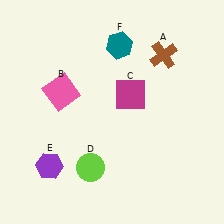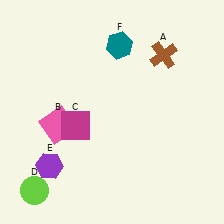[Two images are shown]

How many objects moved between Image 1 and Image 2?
3 objects moved between the two images.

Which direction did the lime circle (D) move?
The lime circle (D) moved left.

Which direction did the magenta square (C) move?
The magenta square (C) moved left.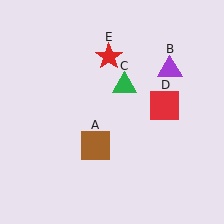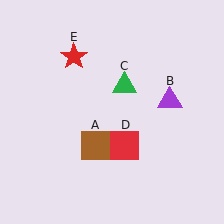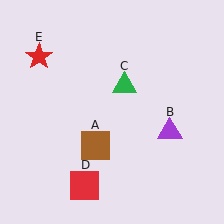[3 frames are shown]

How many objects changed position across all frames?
3 objects changed position: purple triangle (object B), red square (object D), red star (object E).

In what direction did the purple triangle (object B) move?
The purple triangle (object B) moved down.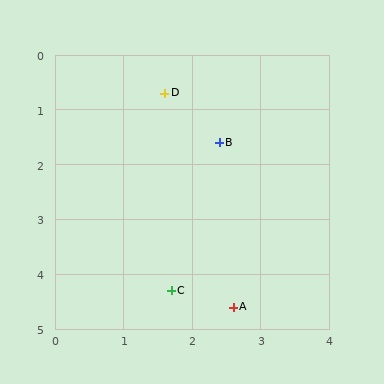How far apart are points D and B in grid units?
Points D and B are about 1.2 grid units apart.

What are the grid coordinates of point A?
Point A is at approximately (2.6, 4.6).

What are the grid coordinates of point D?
Point D is at approximately (1.6, 0.7).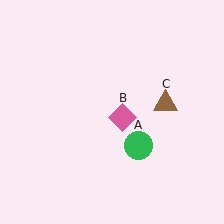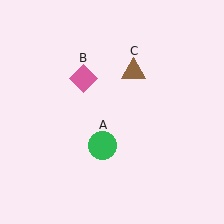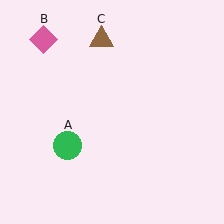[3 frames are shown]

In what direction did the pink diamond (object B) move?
The pink diamond (object B) moved up and to the left.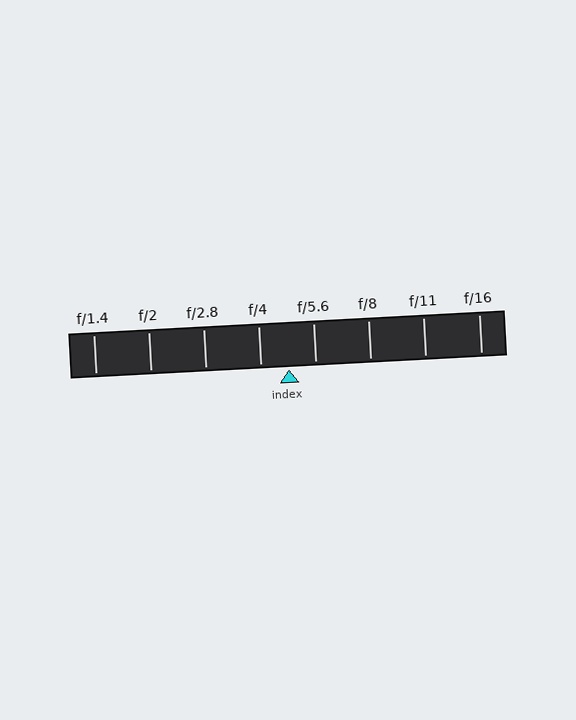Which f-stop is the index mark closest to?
The index mark is closest to f/5.6.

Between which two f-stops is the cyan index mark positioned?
The index mark is between f/4 and f/5.6.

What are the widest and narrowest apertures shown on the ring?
The widest aperture shown is f/1.4 and the narrowest is f/16.